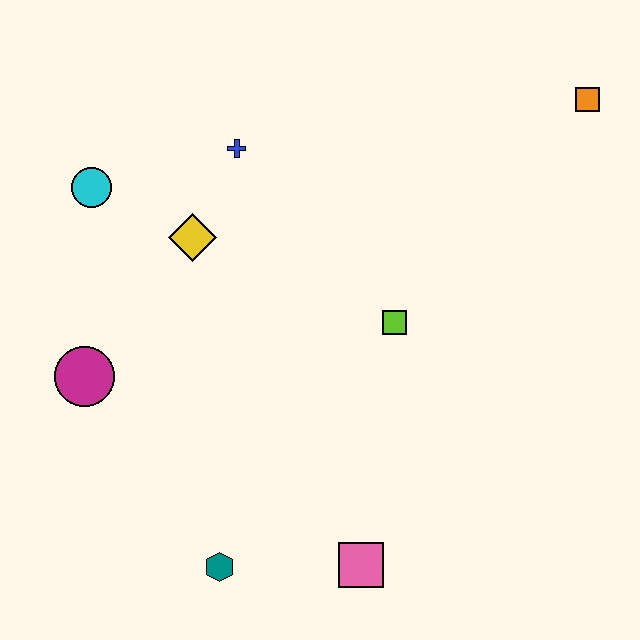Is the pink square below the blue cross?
Yes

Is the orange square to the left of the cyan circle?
No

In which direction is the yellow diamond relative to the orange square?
The yellow diamond is to the left of the orange square.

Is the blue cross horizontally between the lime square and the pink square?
No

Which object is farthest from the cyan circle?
The orange square is farthest from the cyan circle.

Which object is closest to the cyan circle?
The yellow diamond is closest to the cyan circle.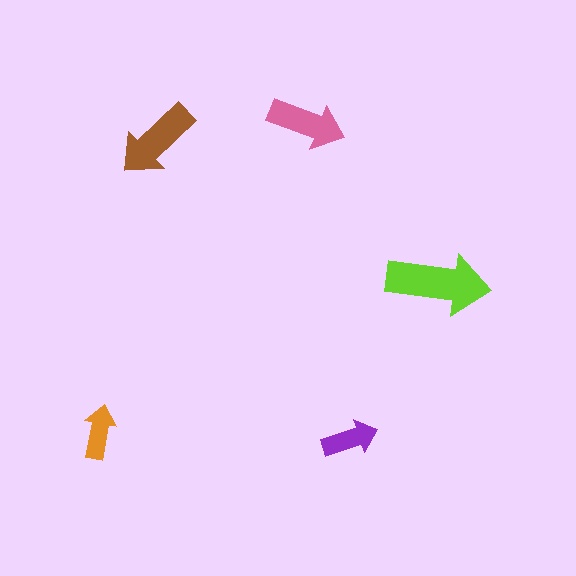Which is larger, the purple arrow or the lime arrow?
The lime one.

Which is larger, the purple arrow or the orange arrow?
The purple one.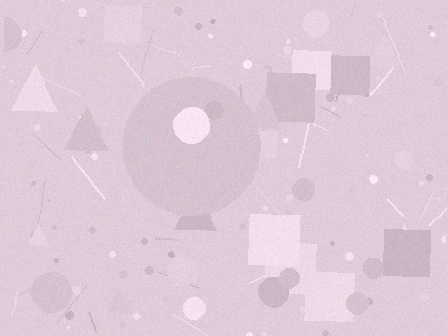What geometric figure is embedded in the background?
A circle is embedded in the background.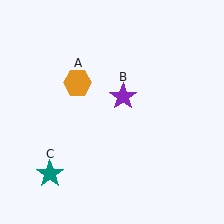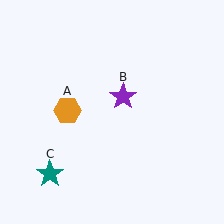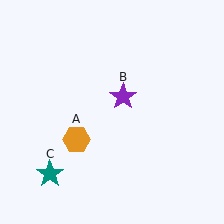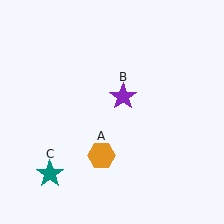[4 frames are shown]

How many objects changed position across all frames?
1 object changed position: orange hexagon (object A).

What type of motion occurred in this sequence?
The orange hexagon (object A) rotated counterclockwise around the center of the scene.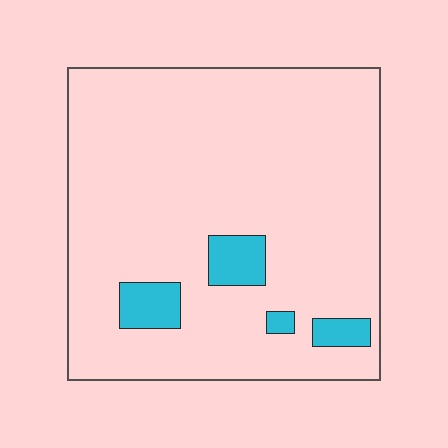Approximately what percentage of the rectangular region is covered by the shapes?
Approximately 10%.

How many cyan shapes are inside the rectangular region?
4.